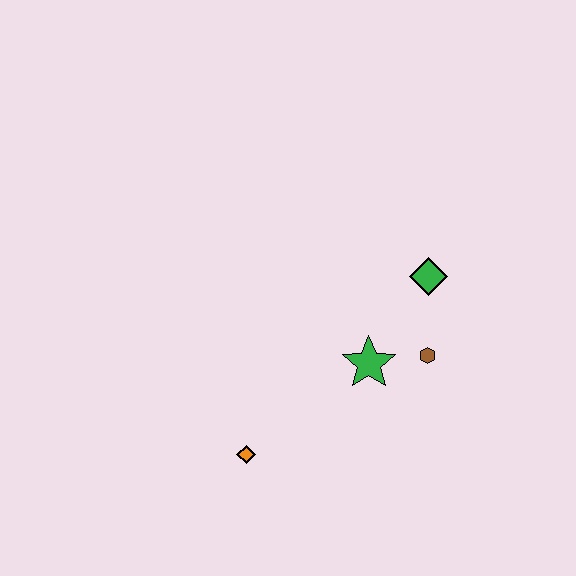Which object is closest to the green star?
The brown hexagon is closest to the green star.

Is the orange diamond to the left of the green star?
Yes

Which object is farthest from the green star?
The orange diamond is farthest from the green star.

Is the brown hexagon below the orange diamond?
No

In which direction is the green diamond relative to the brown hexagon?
The green diamond is above the brown hexagon.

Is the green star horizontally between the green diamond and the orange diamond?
Yes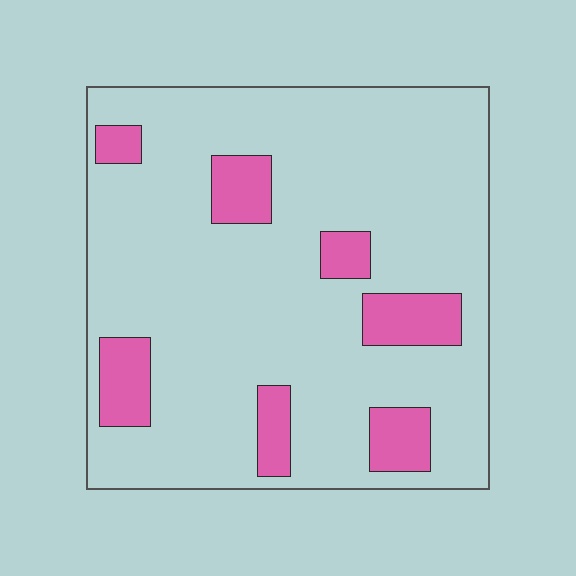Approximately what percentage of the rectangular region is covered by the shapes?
Approximately 15%.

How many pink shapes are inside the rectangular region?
7.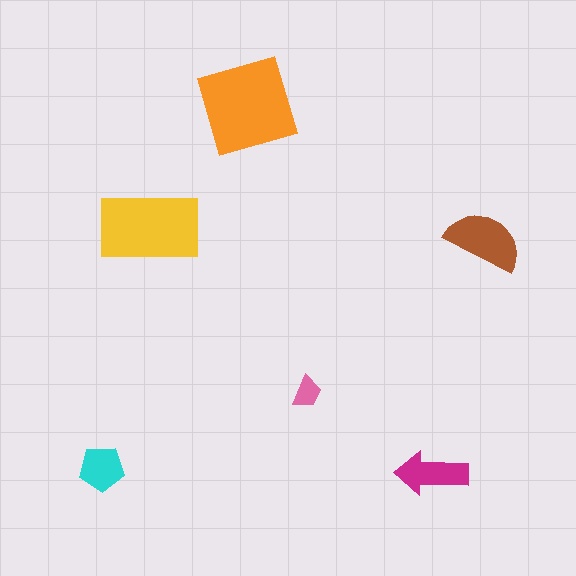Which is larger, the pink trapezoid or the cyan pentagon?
The cyan pentagon.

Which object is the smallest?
The pink trapezoid.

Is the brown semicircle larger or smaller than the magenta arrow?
Larger.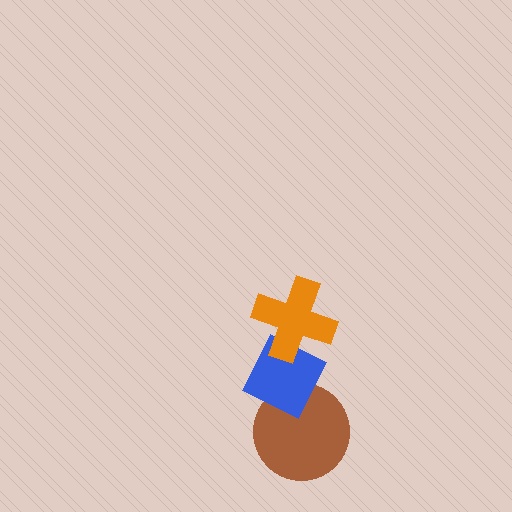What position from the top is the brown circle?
The brown circle is 3rd from the top.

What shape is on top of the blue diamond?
The orange cross is on top of the blue diamond.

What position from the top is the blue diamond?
The blue diamond is 2nd from the top.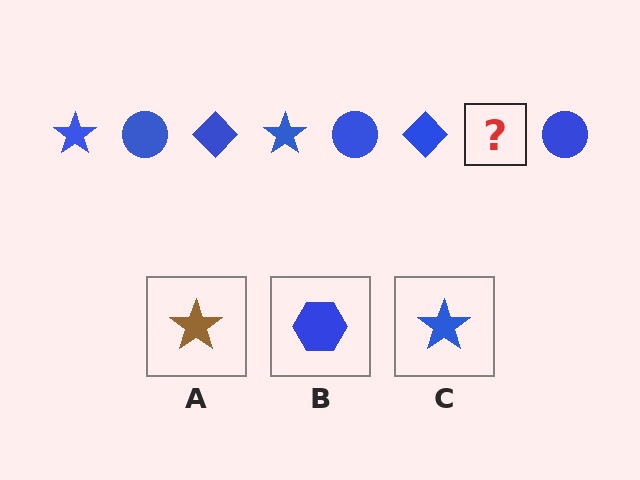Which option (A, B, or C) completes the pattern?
C.